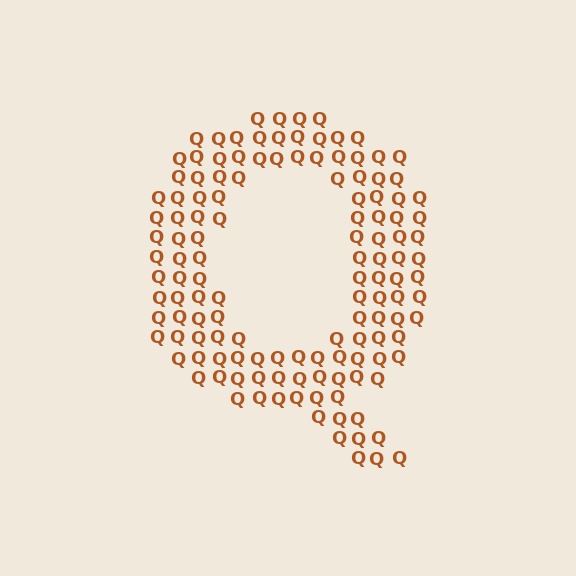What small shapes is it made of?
It is made of small letter Q's.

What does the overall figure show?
The overall figure shows the letter Q.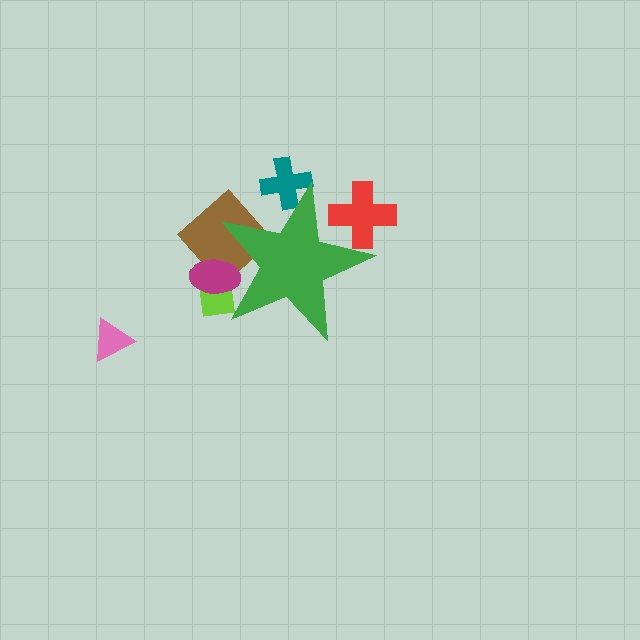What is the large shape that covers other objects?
A green star.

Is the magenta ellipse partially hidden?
Yes, the magenta ellipse is partially hidden behind the green star.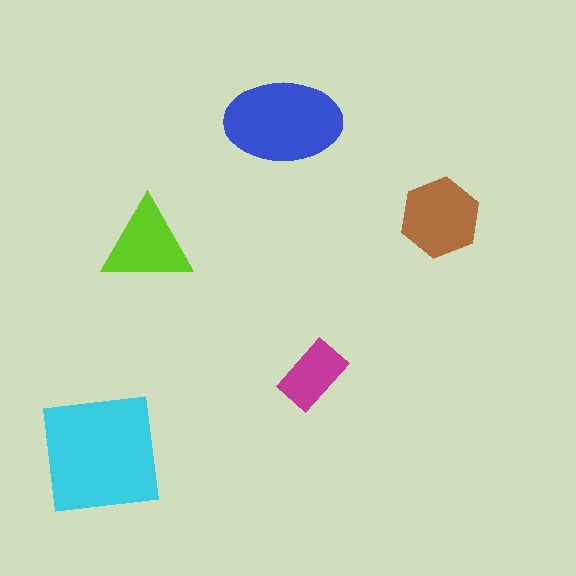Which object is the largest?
The cyan square.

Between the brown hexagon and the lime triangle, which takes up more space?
The brown hexagon.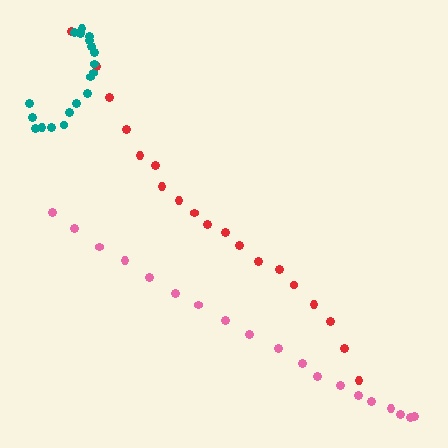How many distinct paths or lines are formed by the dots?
There are 3 distinct paths.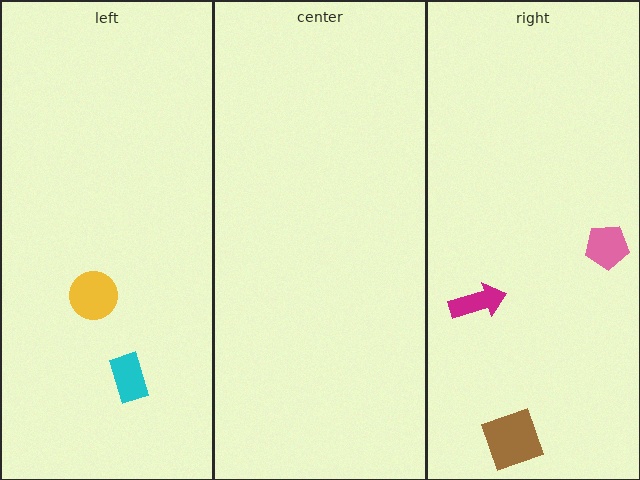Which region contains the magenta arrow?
The right region.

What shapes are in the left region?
The yellow circle, the cyan rectangle.